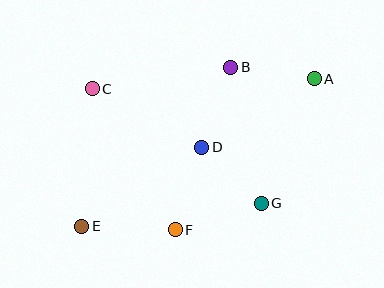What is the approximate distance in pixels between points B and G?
The distance between B and G is approximately 139 pixels.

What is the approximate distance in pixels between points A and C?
The distance between A and C is approximately 222 pixels.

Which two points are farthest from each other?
Points A and E are farthest from each other.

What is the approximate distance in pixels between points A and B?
The distance between A and B is approximately 84 pixels.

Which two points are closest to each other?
Points D and G are closest to each other.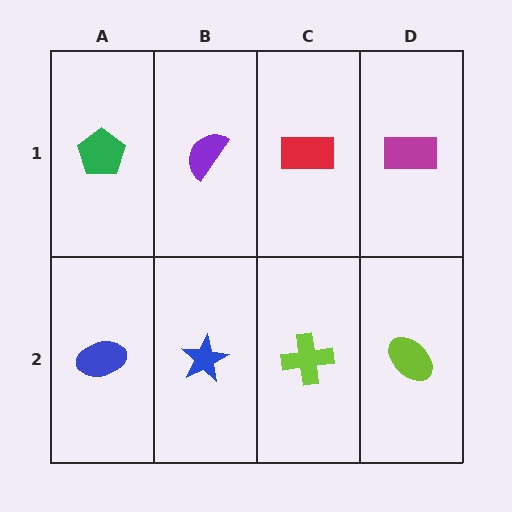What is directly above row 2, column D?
A magenta rectangle.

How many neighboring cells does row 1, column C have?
3.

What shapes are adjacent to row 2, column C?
A red rectangle (row 1, column C), a blue star (row 2, column B), a lime ellipse (row 2, column D).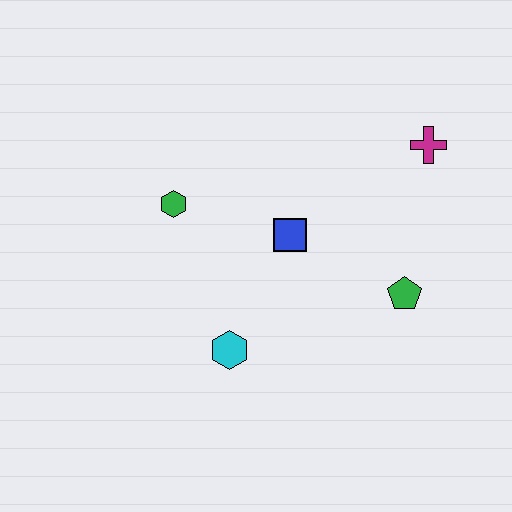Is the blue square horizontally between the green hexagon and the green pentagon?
Yes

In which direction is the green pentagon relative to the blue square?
The green pentagon is to the right of the blue square.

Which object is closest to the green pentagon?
The blue square is closest to the green pentagon.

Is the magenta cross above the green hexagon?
Yes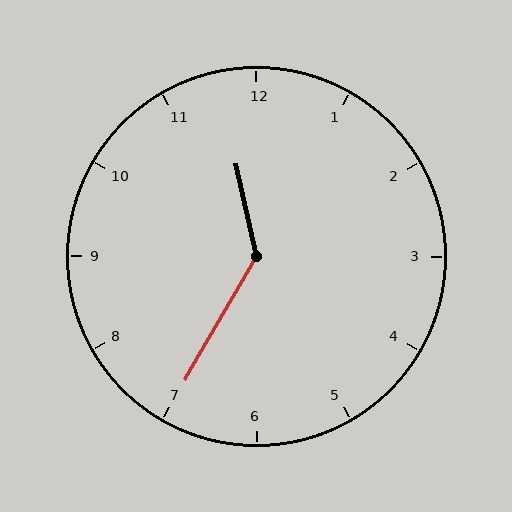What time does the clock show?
11:35.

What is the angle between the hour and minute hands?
Approximately 138 degrees.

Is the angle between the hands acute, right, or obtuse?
It is obtuse.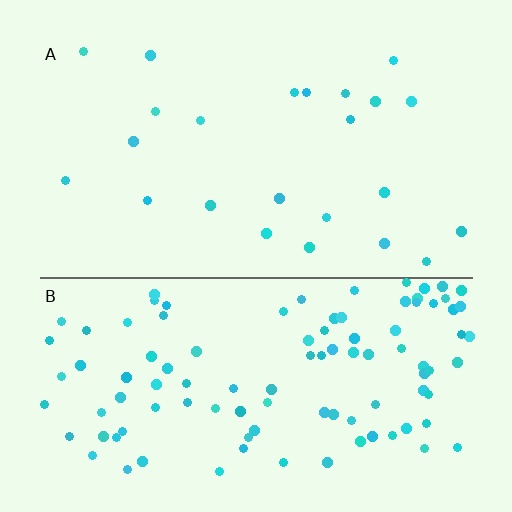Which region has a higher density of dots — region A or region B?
B (the bottom).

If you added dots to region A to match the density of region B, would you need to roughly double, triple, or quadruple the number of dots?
Approximately quadruple.